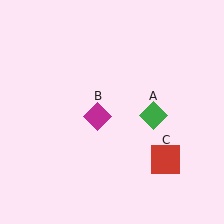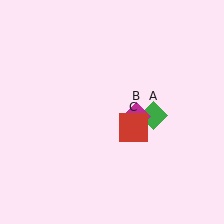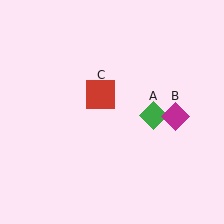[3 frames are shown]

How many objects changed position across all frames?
2 objects changed position: magenta diamond (object B), red square (object C).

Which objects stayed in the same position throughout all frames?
Green diamond (object A) remained stationary.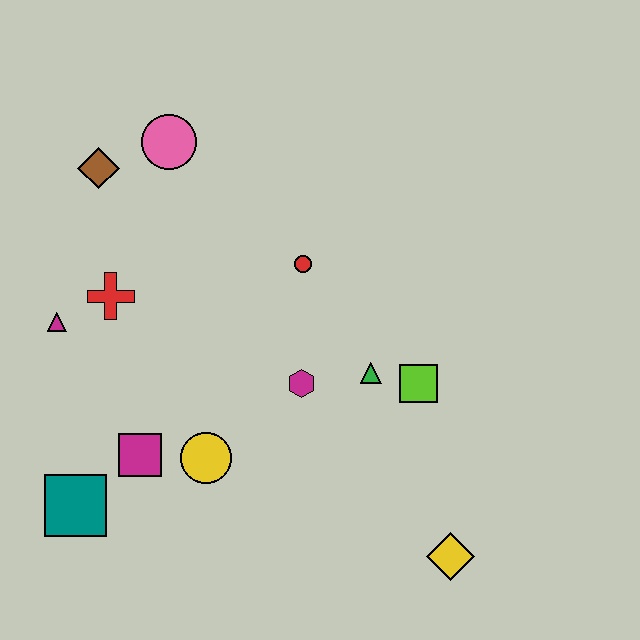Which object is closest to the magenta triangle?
The red cross is closest to the magenta triangle.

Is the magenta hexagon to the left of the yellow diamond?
Yes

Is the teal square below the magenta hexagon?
Yes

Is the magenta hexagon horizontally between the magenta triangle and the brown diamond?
No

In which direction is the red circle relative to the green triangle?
The red circle is above the green triangle.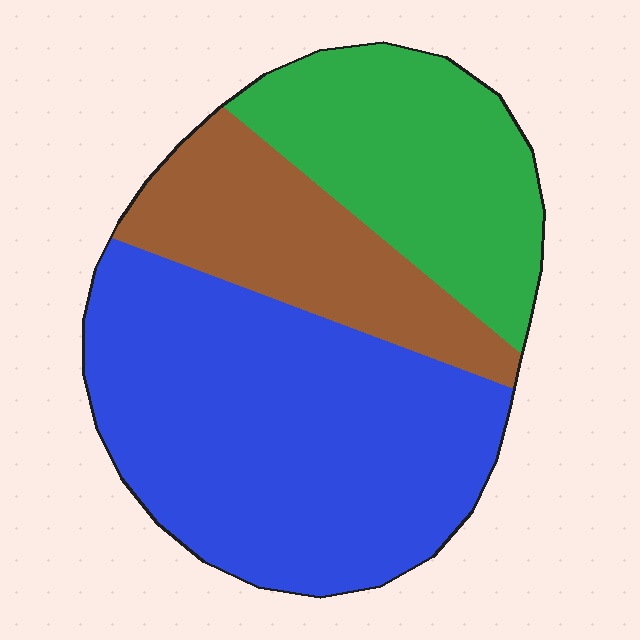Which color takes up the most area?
Blue, at roughly 50%.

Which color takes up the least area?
Brown, at roughly 20%.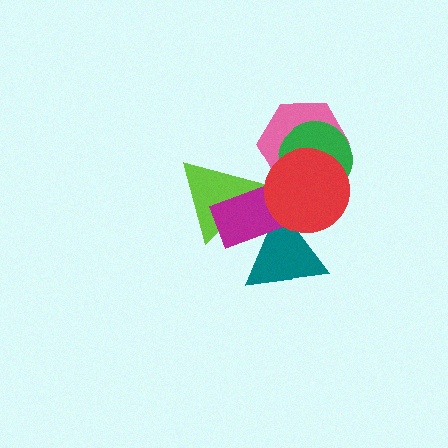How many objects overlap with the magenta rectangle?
3 objects overlap with the magenta rectangle.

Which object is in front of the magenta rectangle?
The red circle is in front of the magenta rectangle.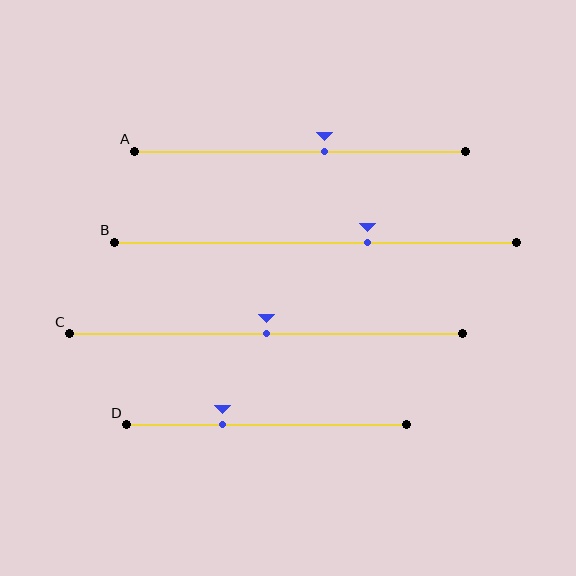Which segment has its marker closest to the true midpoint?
Segment C has its marker closest to the true midpoint.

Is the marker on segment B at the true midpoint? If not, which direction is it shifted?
No, the marker on segment B is shifted to the right by about 13% of the segment length.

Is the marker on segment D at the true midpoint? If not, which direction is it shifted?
No, the marker on segment D is shifted to the left by about 16% of the segment length.